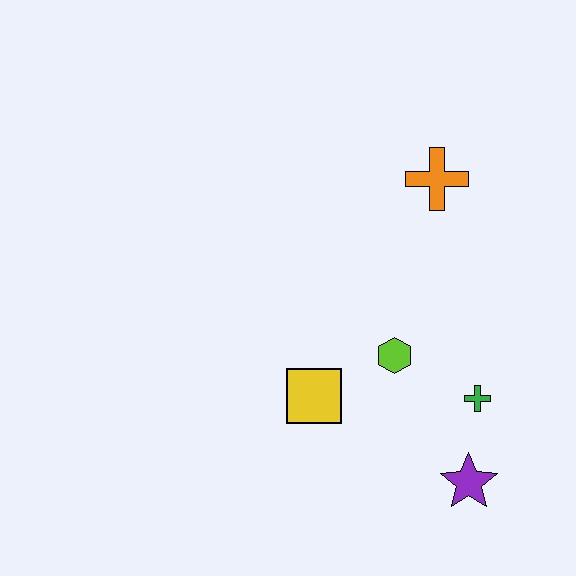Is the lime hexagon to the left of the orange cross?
Yes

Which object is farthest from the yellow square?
The orange cross is farthest from the yellow square.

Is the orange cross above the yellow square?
Yes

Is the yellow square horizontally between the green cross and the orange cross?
No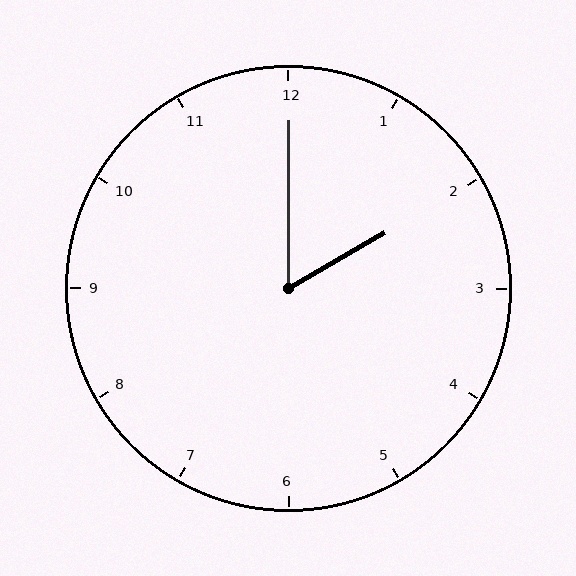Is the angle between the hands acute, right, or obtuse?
It is acute.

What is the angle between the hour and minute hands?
Approximately 60 degrees.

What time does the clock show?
2:00.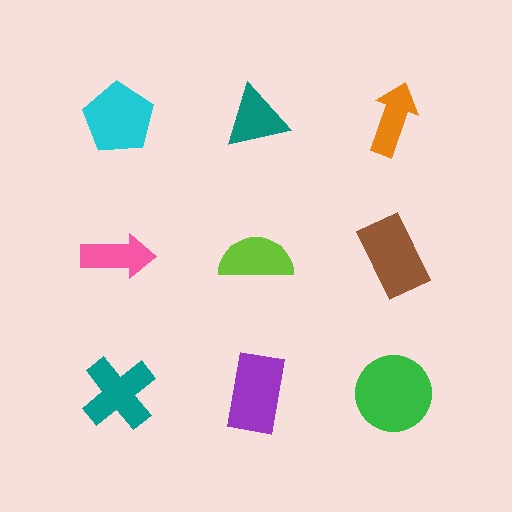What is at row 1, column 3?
An orange arrow.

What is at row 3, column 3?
A green circle.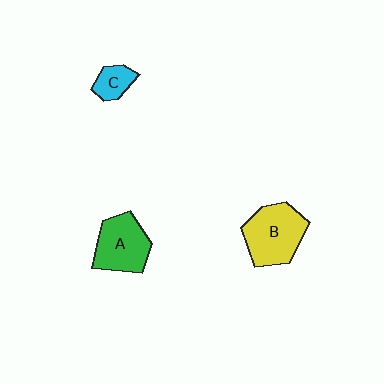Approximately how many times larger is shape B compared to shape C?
Approximately 2.7 times.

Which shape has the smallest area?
Shape C (cyan).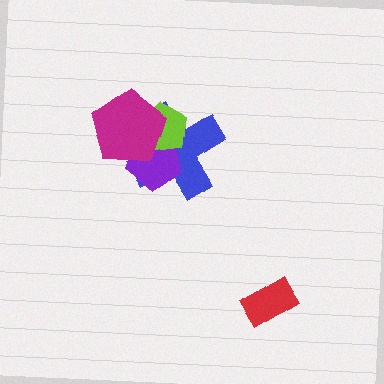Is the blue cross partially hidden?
Yes, it is partially covered by another shape.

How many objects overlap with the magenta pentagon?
3 objects overlap with the magenta pentagon.